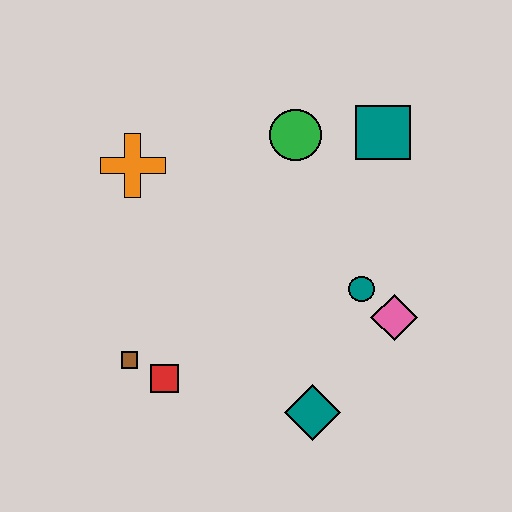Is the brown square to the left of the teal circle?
Yes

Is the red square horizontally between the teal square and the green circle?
No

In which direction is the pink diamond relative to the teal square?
The pink diamond is below the teal square.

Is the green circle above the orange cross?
Yes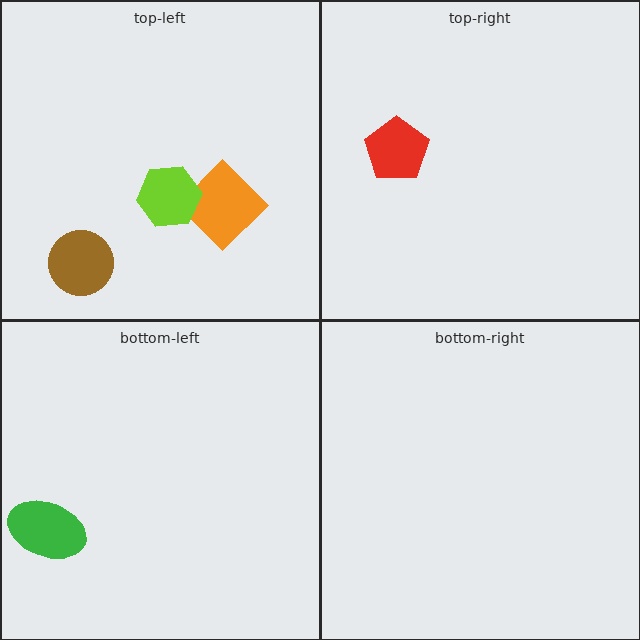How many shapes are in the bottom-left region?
1.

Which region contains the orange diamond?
The top-left region.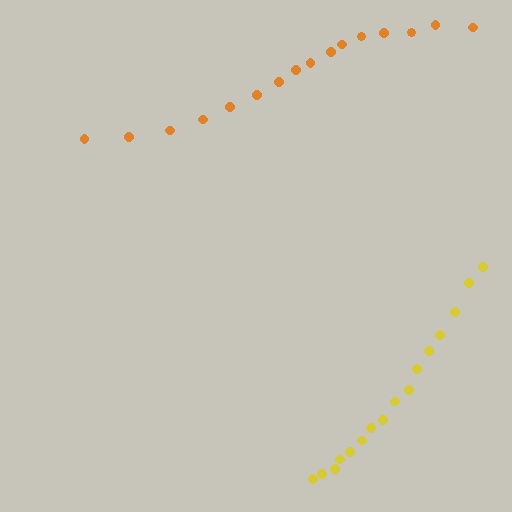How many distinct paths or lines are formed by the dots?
There are 2 distinct paths.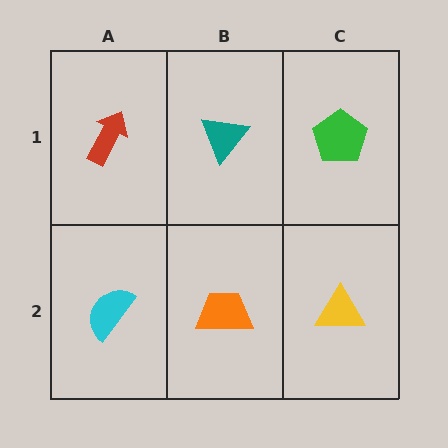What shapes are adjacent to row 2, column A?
A red arrow (row 1, column A), an orange trapezoid (row 2, column B).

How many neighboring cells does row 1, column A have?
2.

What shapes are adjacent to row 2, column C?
A green pentagon (row 1, column C), an orange trapezoid (row 2, column B).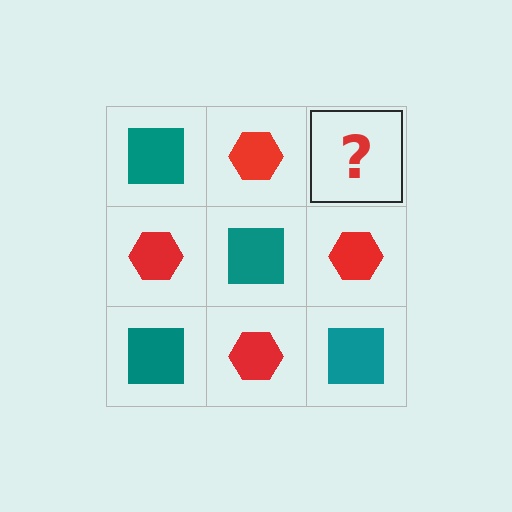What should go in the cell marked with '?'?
The missing cell should contain a teal square.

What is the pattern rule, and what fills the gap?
The rule is that it alternates teal square and red hexagon in a checkerboard pattern. The gap should be filled with a teal square.